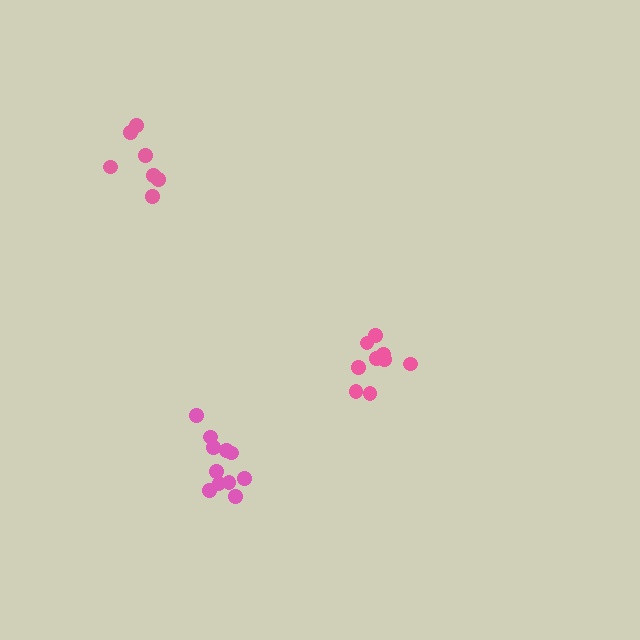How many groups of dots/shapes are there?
There are 3 groups.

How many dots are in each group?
Group 1: 9 dots, Group 2: 11 dots, Group 3: 7 dots (27 total).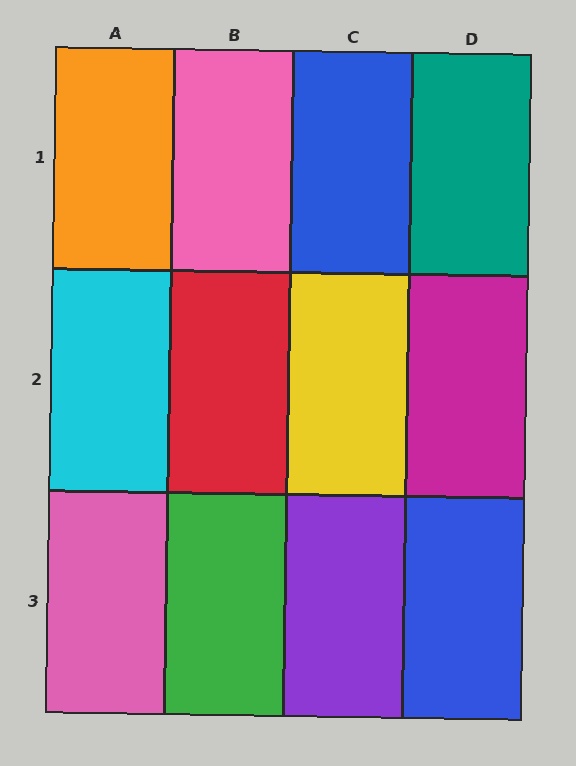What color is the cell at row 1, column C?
Blue.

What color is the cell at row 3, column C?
Purple.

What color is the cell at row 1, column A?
Orange.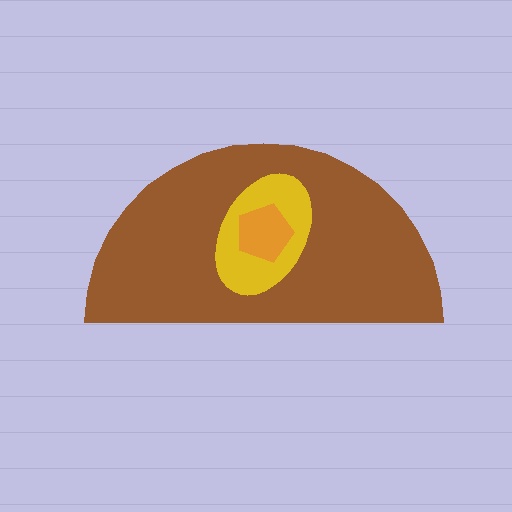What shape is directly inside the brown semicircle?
The yellow ellipse.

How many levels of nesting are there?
3.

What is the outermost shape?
The brown semicircle.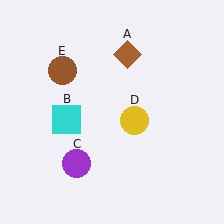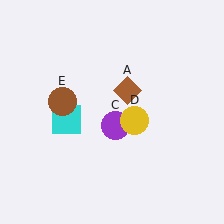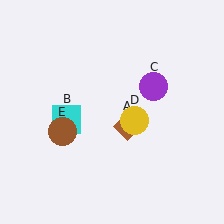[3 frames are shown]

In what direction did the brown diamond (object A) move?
The brown diamond (object A) moved down.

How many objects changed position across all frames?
3 objects changed position: brown diamond (object A), purple circle (object C), brown circle (object E).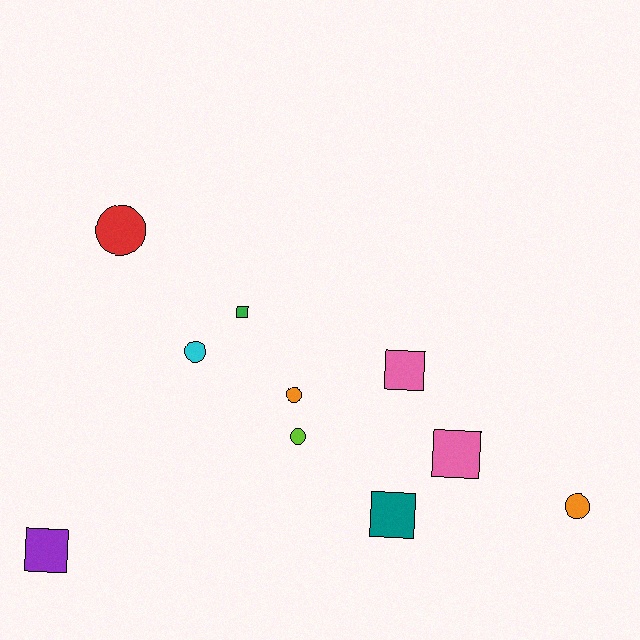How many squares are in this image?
There are 5 squares.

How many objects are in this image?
There are 10 objects.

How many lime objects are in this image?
There is 1 lime object.